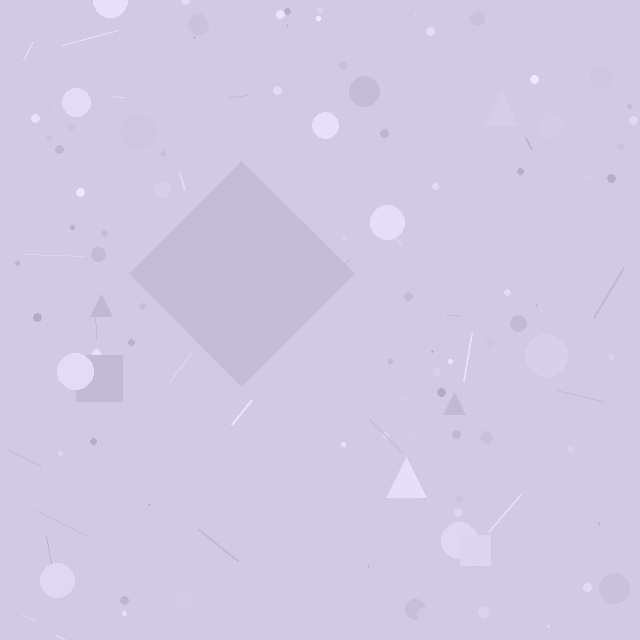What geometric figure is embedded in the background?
A diamond is embedded in the background.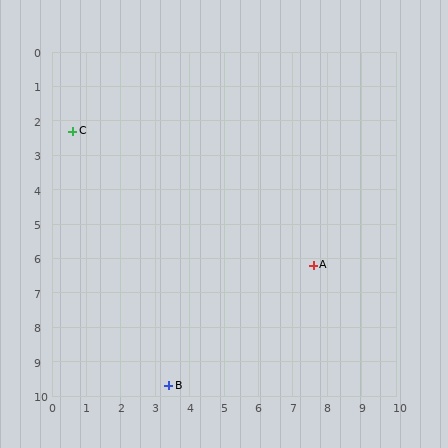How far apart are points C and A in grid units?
Points C and A are about 8.0 grid units apart.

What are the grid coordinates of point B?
Point B is at approximately (3.4, 9.7).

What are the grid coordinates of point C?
Point C is at approximately (0.6, 2.3).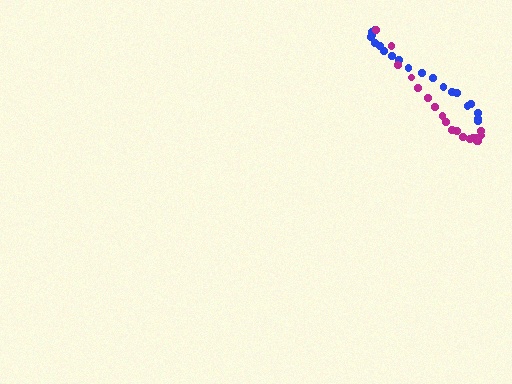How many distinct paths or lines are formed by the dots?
There are 2 distinct paths.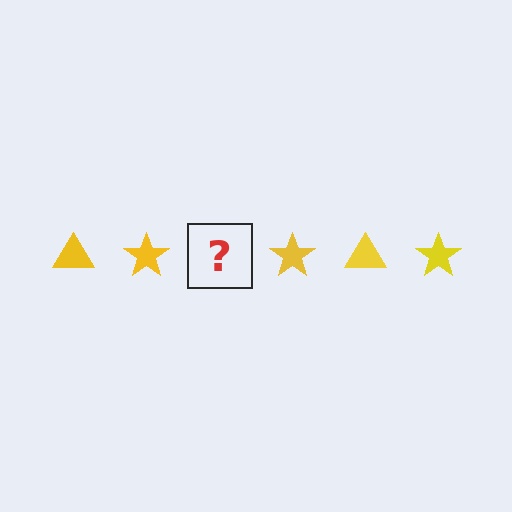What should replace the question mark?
The question mark should be replaced with a yellow triangle.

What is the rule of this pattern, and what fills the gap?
The rule is that the pattern cycles through triangle, star shapes in yellow. The gap should be filled with a yellow triangle.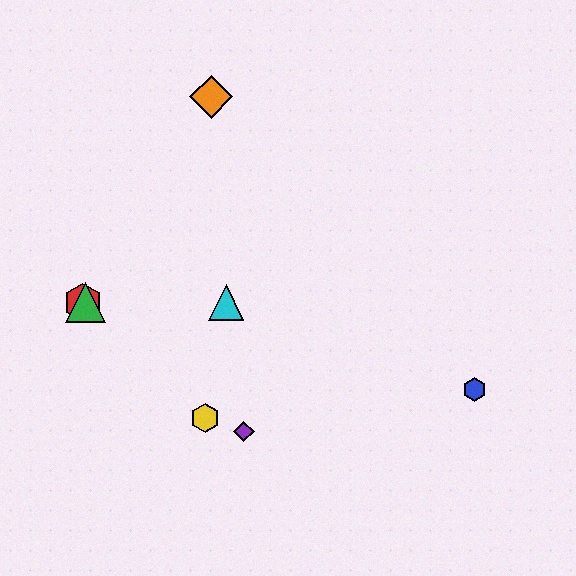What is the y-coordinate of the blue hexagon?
The blue hexagon is at y≈389.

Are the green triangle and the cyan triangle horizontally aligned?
Yes, both are at y≈303.